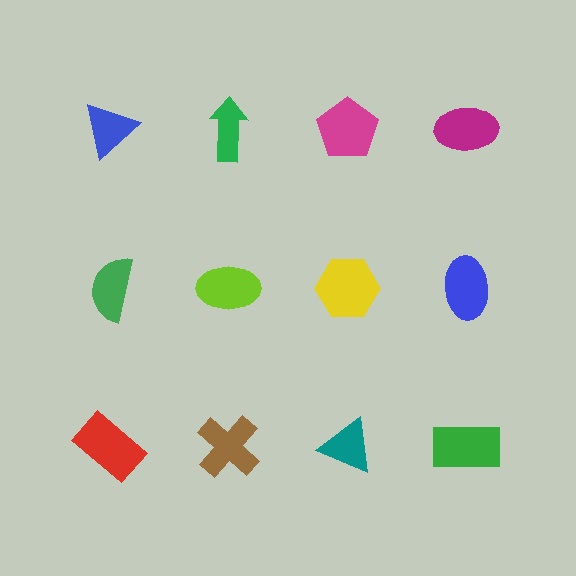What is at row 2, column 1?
A green semicircle.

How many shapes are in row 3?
4 shapes.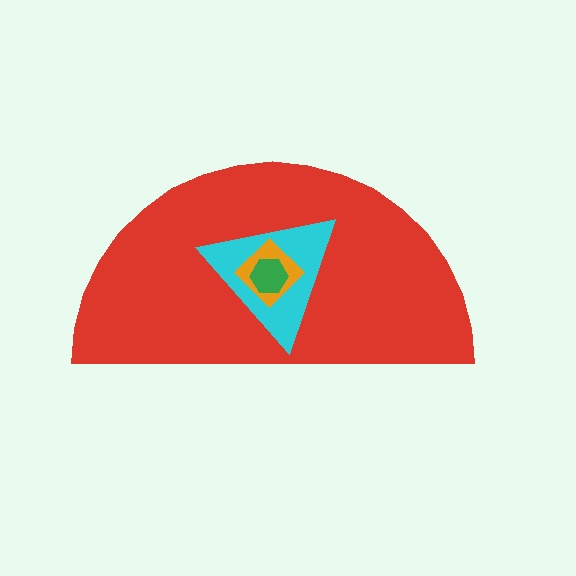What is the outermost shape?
The red semicircle.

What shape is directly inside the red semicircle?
The cyan triangle.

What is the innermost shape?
The green hexagon.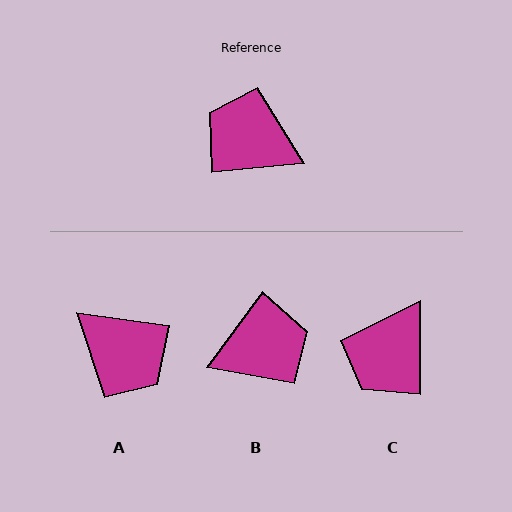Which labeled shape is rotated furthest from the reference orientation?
A, about 166 degrees away.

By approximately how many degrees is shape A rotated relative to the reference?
Approximately 166 degrees counter-clockwise.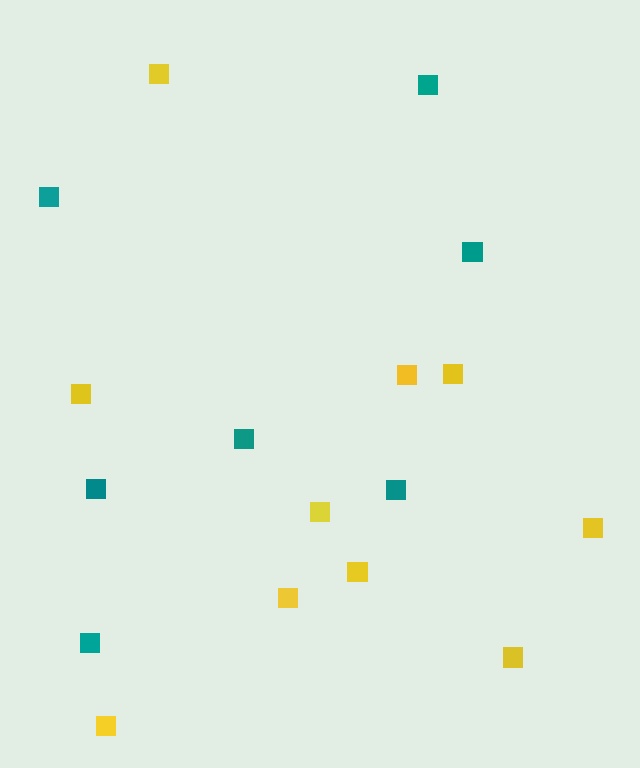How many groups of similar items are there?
There are 2 groups: one group of yellow squares (10) and one group of teal squares (7).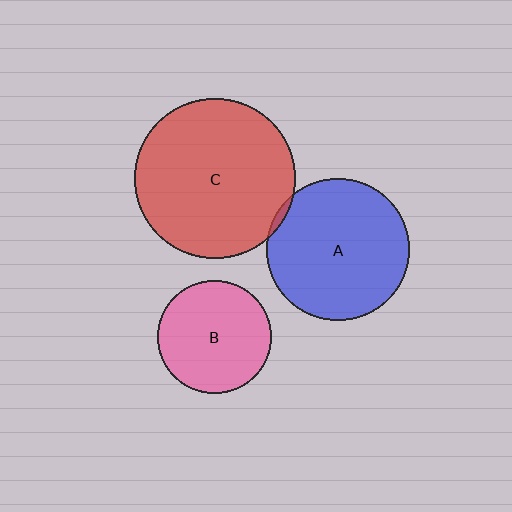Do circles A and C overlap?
Yes.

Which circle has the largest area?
Circle C (red).